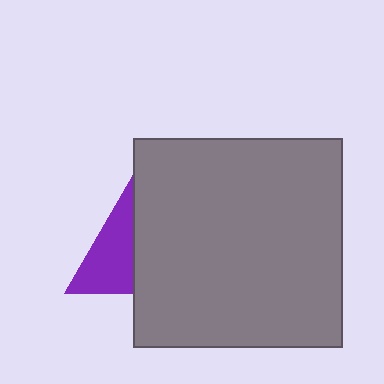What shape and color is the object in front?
The object in front is a gray square.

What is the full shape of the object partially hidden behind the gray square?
The partially hidden object is a purple triangle.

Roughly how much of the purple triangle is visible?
About half of it is visible (roughly 50%).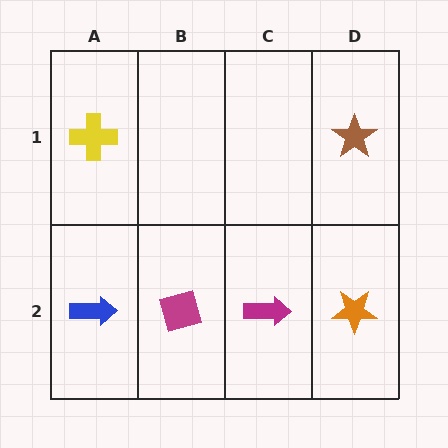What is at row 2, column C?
A magenta arrow.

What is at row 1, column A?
A yellow cross.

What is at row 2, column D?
An orange star.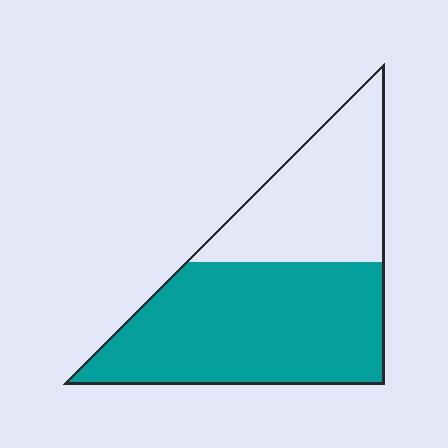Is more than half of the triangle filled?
Yes.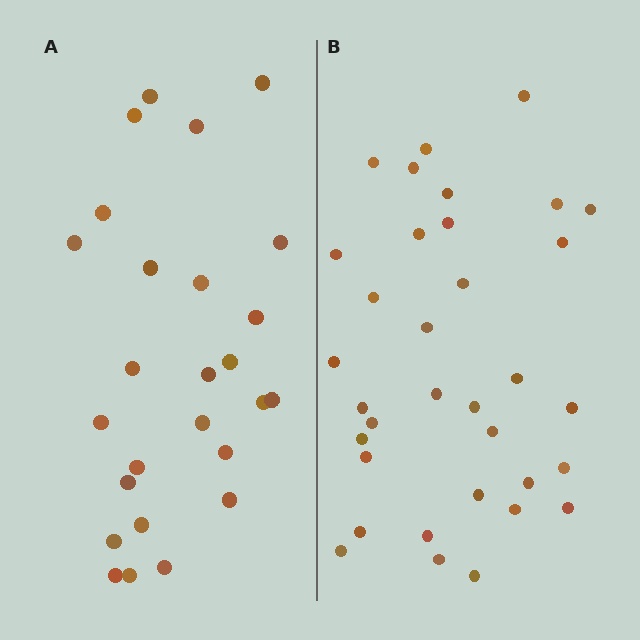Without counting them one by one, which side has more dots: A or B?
Region B (the right region) has more dots.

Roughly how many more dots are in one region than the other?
Region B has roughly 8 or so more dots than region A.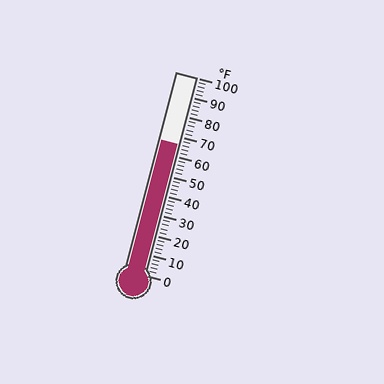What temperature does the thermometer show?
The thermometer shows approximately 66°F.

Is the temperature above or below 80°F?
The temperature is below 80°F.